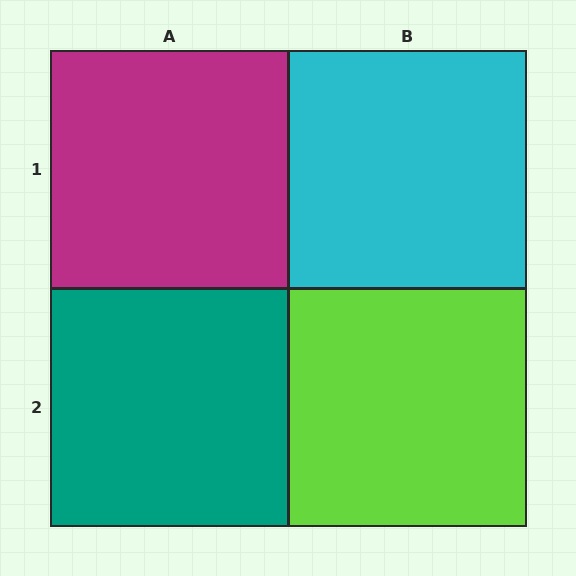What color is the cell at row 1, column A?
Magenta.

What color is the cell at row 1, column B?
Cyan.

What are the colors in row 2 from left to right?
Teal, lime.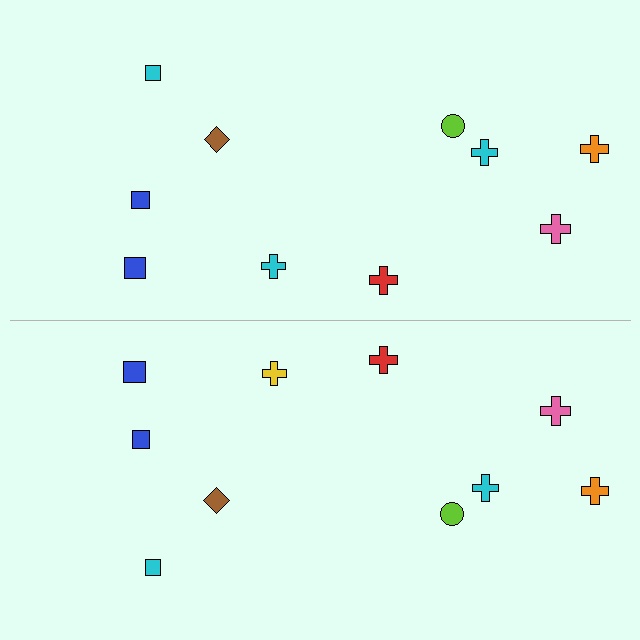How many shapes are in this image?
There are 20 shapes in this image.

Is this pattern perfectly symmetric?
No, the pattern is not perfectly symmetric. The yellow cross on the bottom side breaks the symmetry — its mirror counterpart is cyan.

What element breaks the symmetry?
The yellow cross on the bottom side breaks the symmetry — its mirror counterpart is cyan.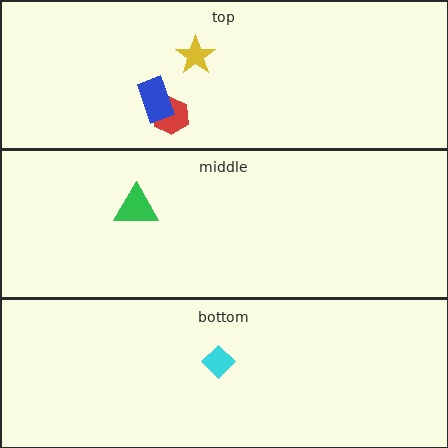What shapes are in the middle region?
The green triangle.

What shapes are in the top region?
The red hexagon, the blue rectangle, the yellow star.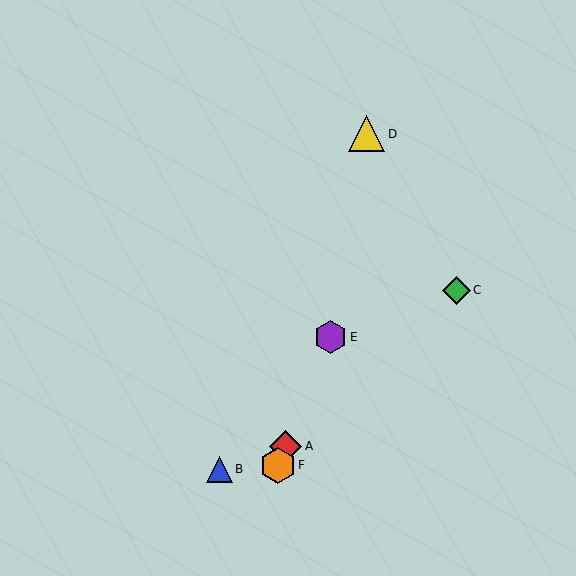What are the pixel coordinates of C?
Object C is at (456, 290).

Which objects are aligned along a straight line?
Objects A, E, F are aligned along a straight line.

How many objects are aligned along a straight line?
3 objects (A, E, F) are aligned along a straight line.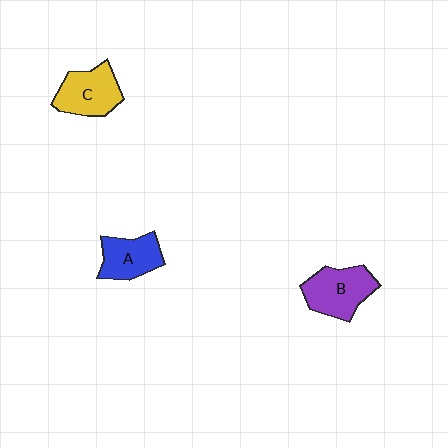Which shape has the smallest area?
Shape A (blue).